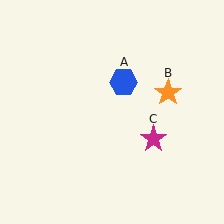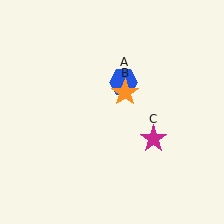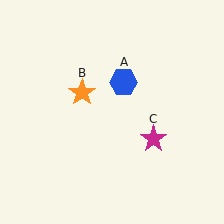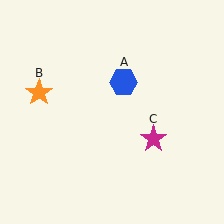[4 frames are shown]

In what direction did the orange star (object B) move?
The orange star (object B) moved left.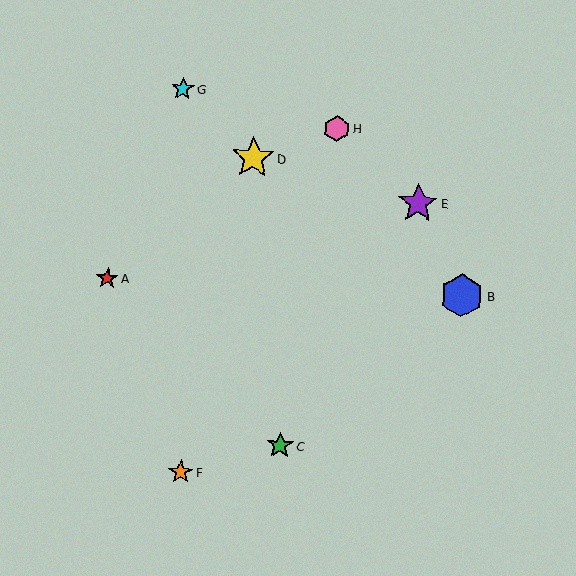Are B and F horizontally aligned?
No, B is at y≈295 and F is at y≈472.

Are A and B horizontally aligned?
Yes, both are at y≈279.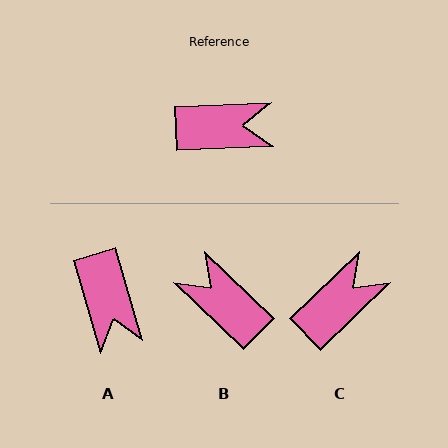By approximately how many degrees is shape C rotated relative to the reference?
Approximately 42 degrees counter-clockwise.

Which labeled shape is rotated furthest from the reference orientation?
B, about 134 degrees away.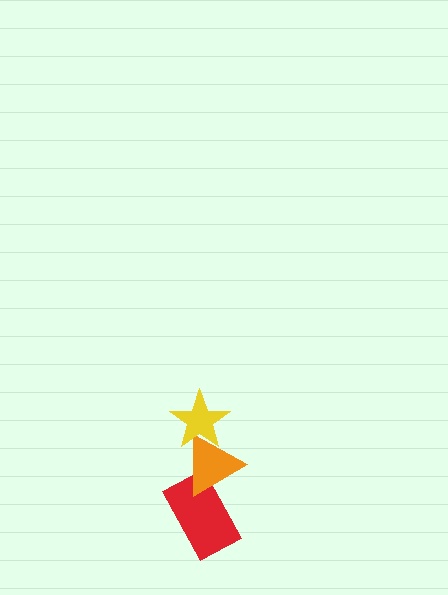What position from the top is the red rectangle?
The red rectangle is 3rd from the top.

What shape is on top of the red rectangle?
The orange triangle is on top of the red rectangle.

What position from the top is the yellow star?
The yellow star is 1st from the top.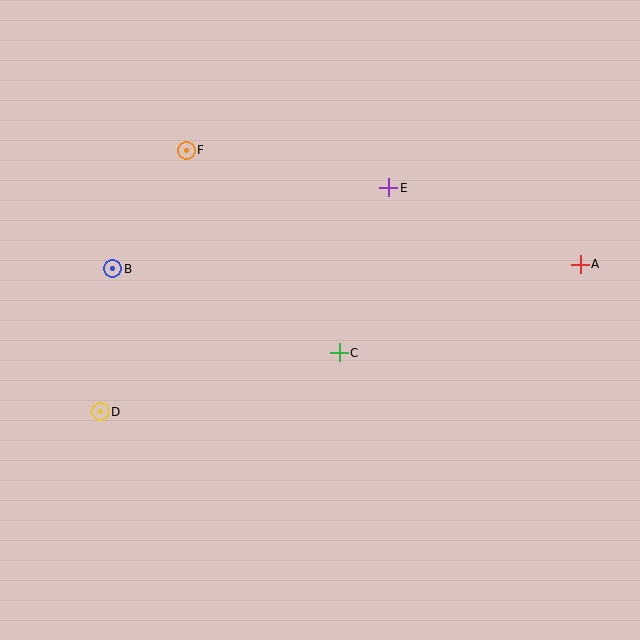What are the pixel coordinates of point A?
Point A is at (580, 264).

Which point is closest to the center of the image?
Point C at (339, 353) is closest to the center.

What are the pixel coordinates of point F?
Point F is at (186, 150).